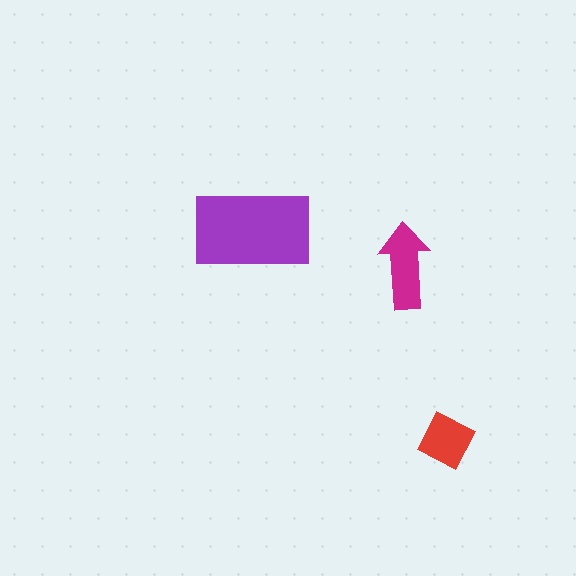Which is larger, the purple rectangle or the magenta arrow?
The purple rectangle.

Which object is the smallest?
The red diamond.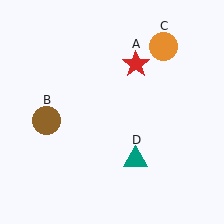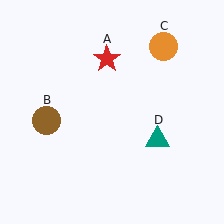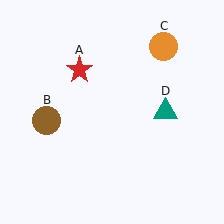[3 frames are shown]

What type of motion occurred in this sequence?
The red star (object A), teal triangle (object D) rotated counterclockwise around the center of the scene.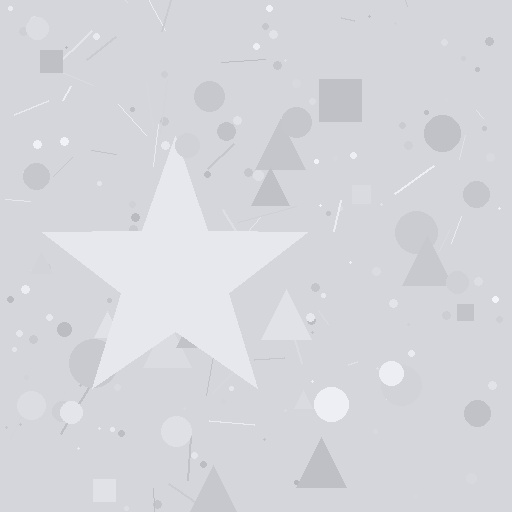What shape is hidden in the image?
A star is hidden in the image.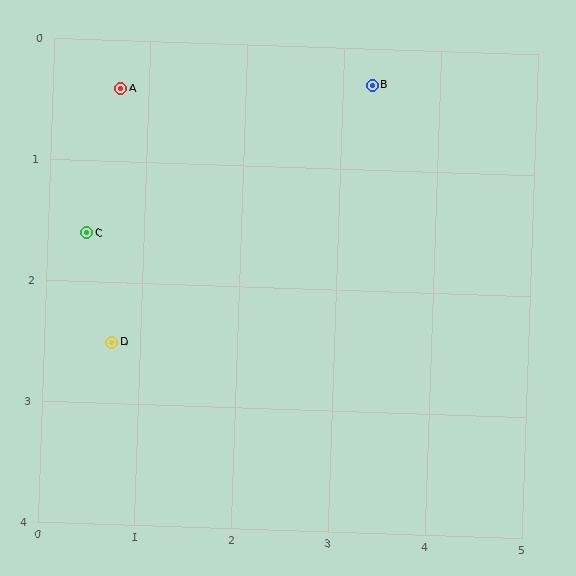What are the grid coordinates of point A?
Point A is at approximately (0.7, 0.4).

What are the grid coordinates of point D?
Point D is at approximately (0.7, 2.5).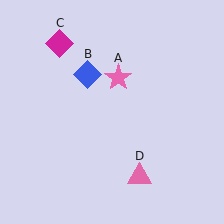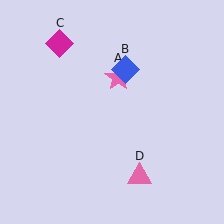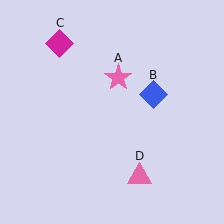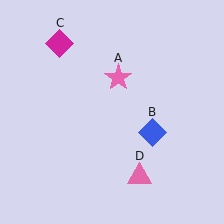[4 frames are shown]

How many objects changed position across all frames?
1 object changed position: blue diamond (object B).